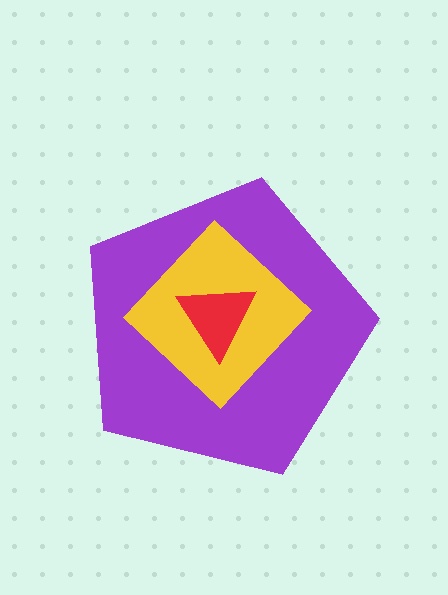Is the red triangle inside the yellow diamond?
Yes.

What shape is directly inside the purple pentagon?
The yellow diamond.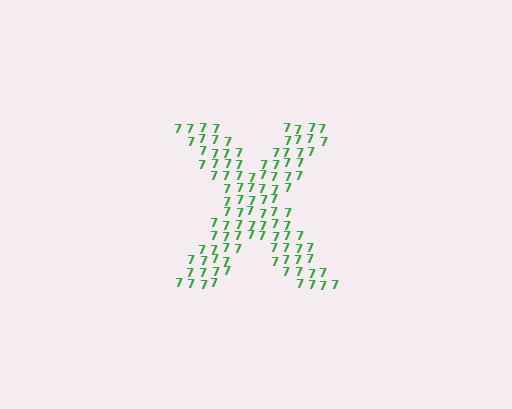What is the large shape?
The large shape is the letter X.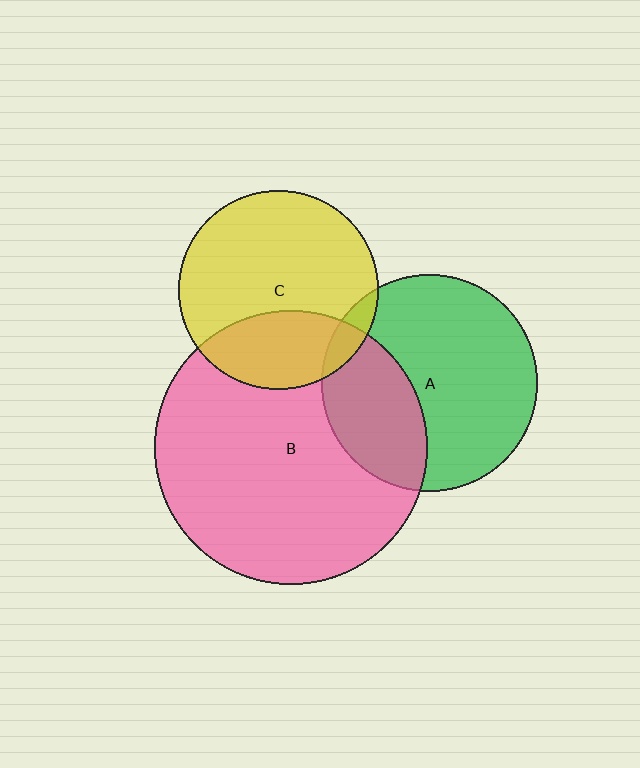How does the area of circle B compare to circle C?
Approximately 1.9 times.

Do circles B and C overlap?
Yes.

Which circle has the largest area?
Circle B (pink).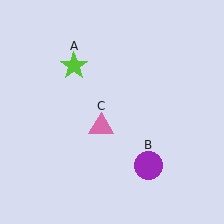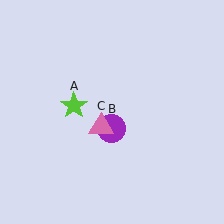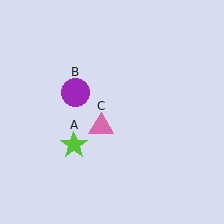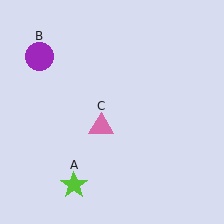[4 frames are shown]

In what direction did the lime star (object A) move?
The lime star (object A) moved down.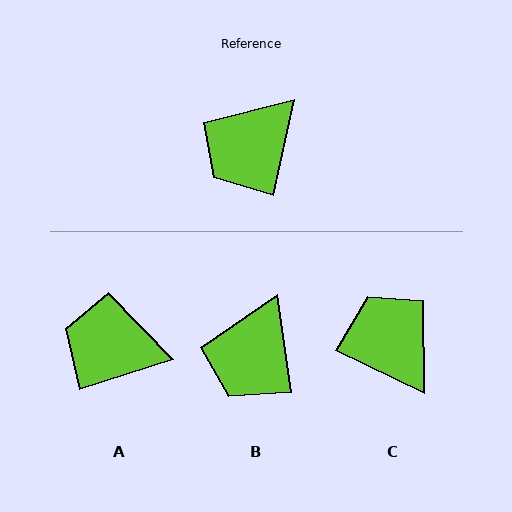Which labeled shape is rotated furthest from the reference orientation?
C, about 103 degrees away.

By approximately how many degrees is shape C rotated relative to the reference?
Approximately 103 degrees clockwise.